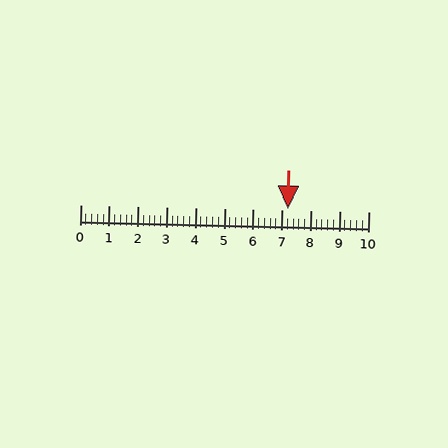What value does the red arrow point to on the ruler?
The red arrow points to approximately 7.2.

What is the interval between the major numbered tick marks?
The major tick marks are spaced 1 units apart.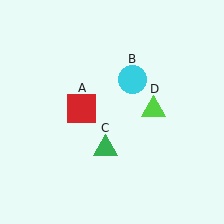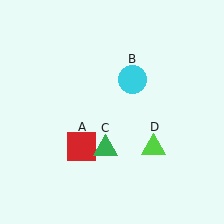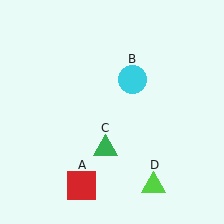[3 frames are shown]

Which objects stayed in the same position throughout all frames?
Cyan circle (object B) and green triangle (object C) remained stationary.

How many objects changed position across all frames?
2 objects changed position: red square (object A), lime triangle (object D).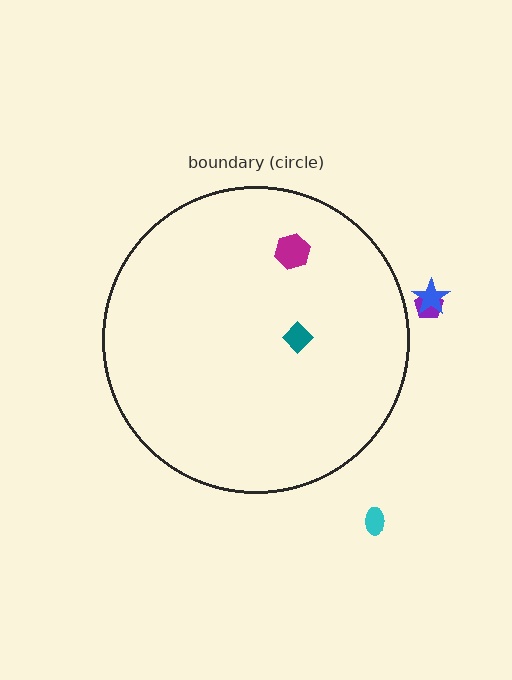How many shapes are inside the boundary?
2 inside, 3 outside.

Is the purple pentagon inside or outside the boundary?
Outside.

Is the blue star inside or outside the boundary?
Outside.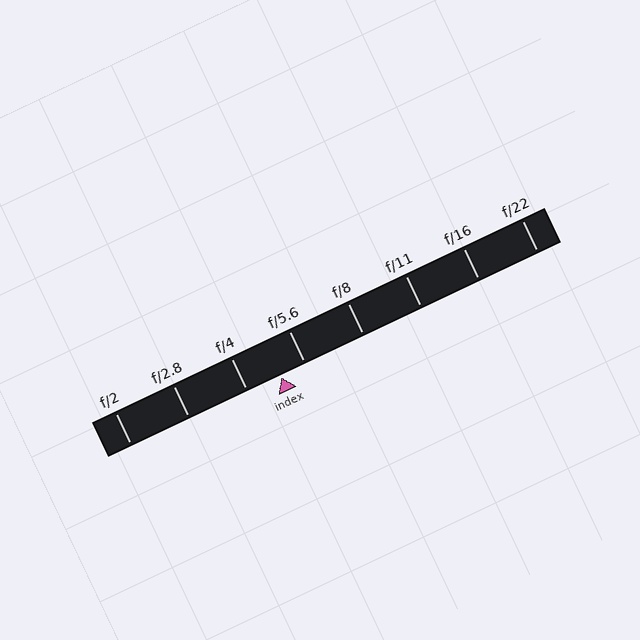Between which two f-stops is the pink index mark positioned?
The index mark is between f/4 and f/5.6.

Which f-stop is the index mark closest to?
The index mark is closest to f/5.6.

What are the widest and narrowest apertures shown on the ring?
The widest aperture shown is f/2 and the narrowest is f/22.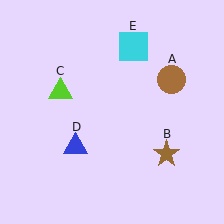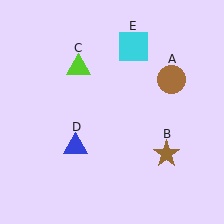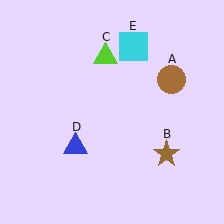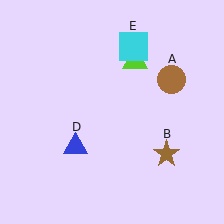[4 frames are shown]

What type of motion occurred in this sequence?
The lime triangle (object C) rotated clockwise around the center of the scene.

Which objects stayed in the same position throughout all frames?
Brown circle (object A) and brown star (object B) and blue triangle (object D) and cyan square (object E) remained stationary.